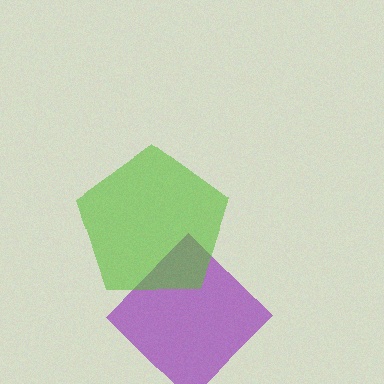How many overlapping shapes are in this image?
There are 2 overlapping shapes in the image.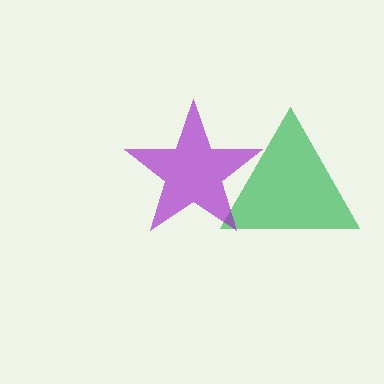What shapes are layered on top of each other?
The layered shapes are: a green triangle, a purple star.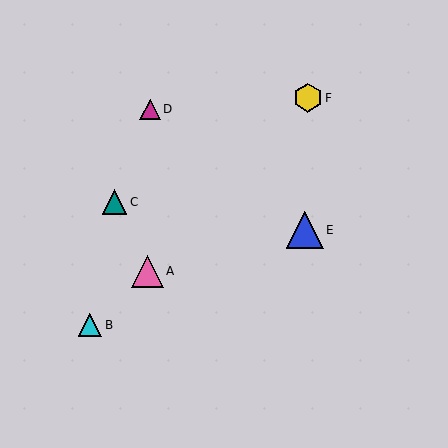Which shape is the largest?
The blue triangle (labeled E) is the largest.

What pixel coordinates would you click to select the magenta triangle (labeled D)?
Click at (150, 109) to select the magenta triangle D.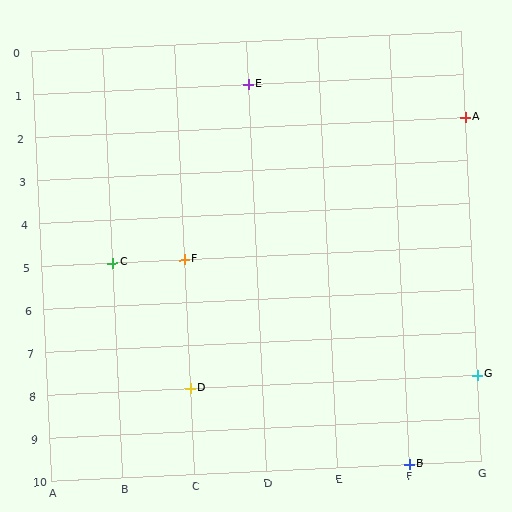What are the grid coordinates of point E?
Point E is at grid coordinates (D, 1).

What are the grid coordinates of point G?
Point G is at grid coordinates (G, 8).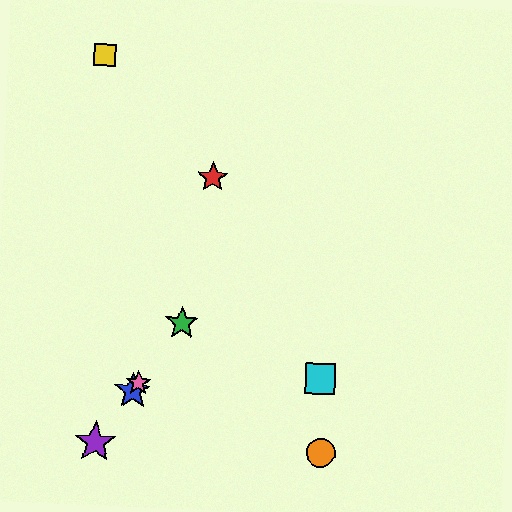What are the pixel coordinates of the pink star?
The pink star is at (138, 383).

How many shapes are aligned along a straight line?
4 shapes (the blue star, the green star, the purple star, the pink star) are aligned along a straight line.